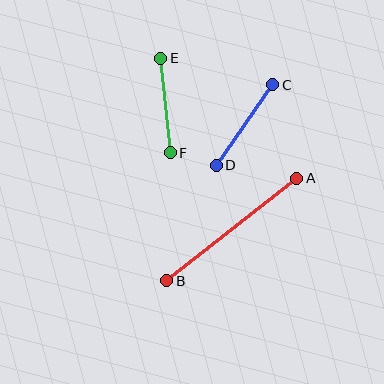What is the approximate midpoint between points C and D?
The midpoint is at approximately (245, 125) pixels.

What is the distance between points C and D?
The distance is approximately 98 pixels.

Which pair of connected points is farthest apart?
Points A and B are farthest apart.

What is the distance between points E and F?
The distance is approximately 95 pixels.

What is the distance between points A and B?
The distance is approximately 166 pixels.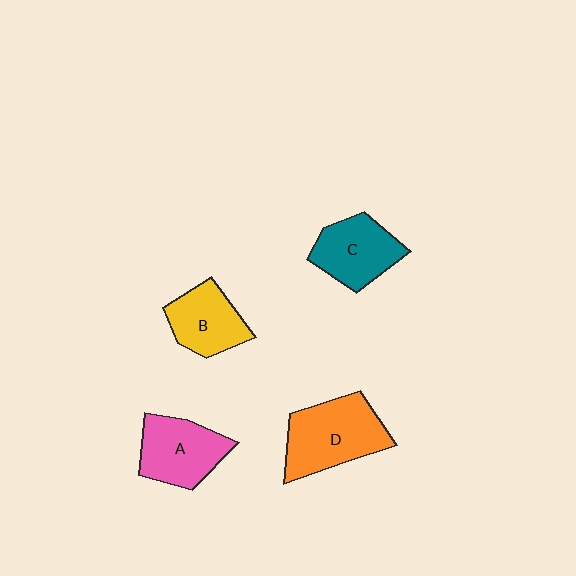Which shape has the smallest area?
Shape B (yellow).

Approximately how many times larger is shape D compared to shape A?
Approximately 1.3 times.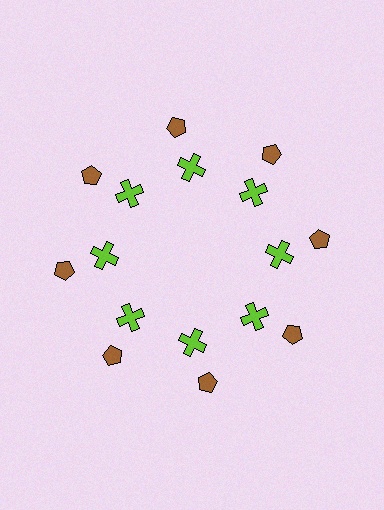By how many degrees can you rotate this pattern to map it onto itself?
The pattern maps onto itself every 45 degrees of rotation.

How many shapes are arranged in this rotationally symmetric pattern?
There are 16 shapes, arranged in 8 groups of 2.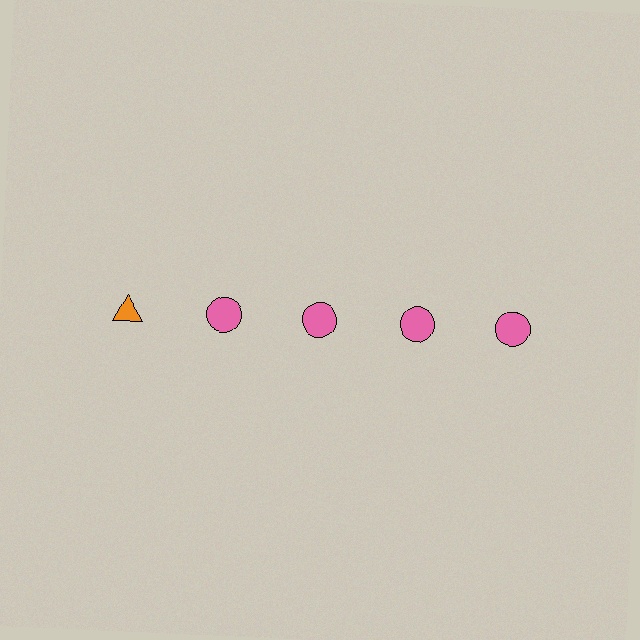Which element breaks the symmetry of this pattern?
The orange triangle in the top row, leftmost column breaks the symmetry. All other shapes are pink circles.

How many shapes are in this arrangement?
There are 5 shapes arranged in a grid pattern.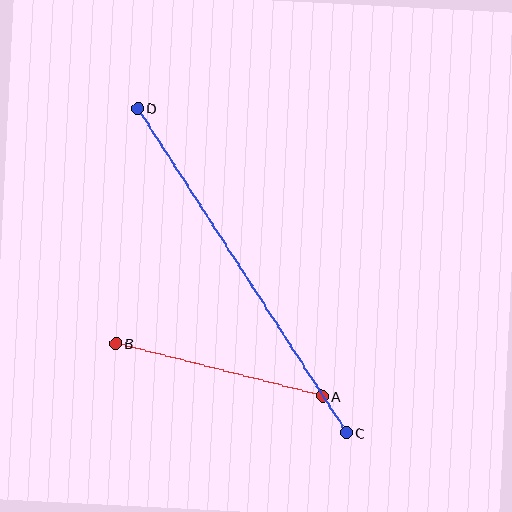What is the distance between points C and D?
The distance is approximately 386 pixels.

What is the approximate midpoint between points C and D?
The midpoint is at approximately (242, 270) pixels.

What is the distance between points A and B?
The distance is approximately 213 pixels.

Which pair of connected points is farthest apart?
Points C and D are farthest apart.